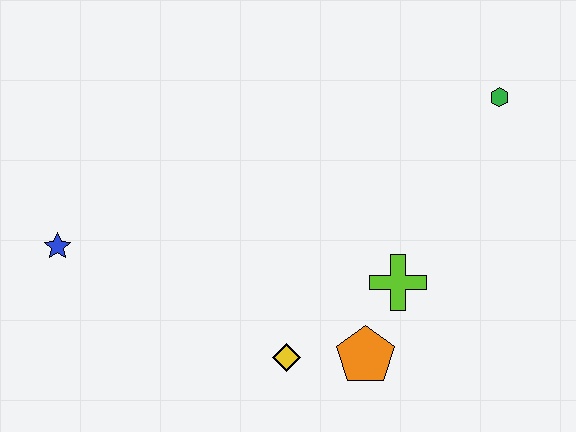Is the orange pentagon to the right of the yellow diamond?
Yes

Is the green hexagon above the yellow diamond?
Yes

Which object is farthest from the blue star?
The green hexagon is farthest from the blue star.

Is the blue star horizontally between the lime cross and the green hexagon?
No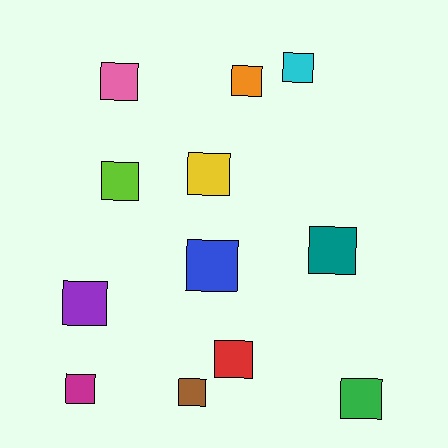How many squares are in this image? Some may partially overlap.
There are 12 squares.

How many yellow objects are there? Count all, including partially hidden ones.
There is 1 yellow object.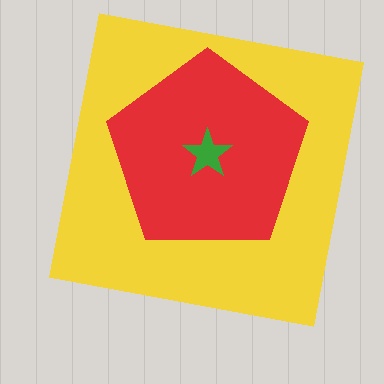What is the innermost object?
The green star.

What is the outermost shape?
The yellow square.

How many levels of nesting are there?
3.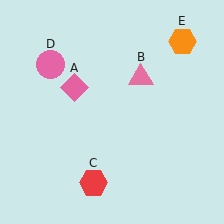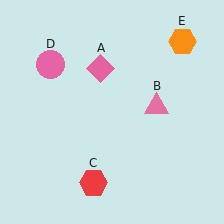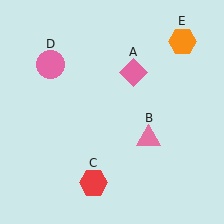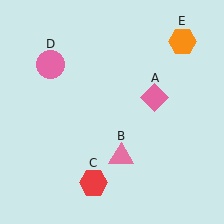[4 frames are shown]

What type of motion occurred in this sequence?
The pink diamond (object A), pink triangle (object B) rotated clockwise around the center of the scene.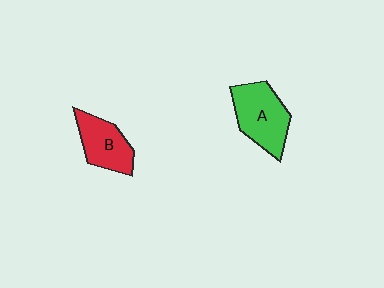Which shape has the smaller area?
Shape B (red).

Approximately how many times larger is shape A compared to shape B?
Approximately 1.3 times.